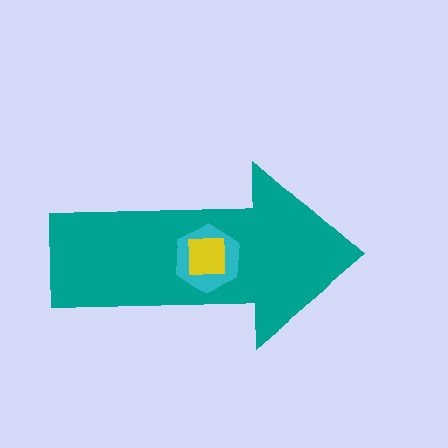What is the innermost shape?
The yellow square.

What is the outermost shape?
The teal arrow.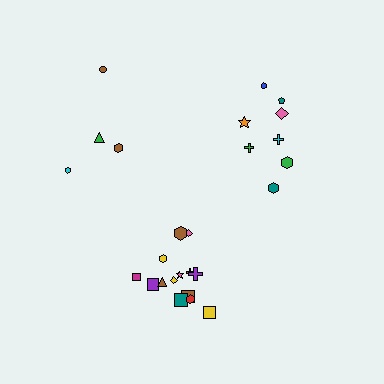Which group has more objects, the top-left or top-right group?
The top-right group.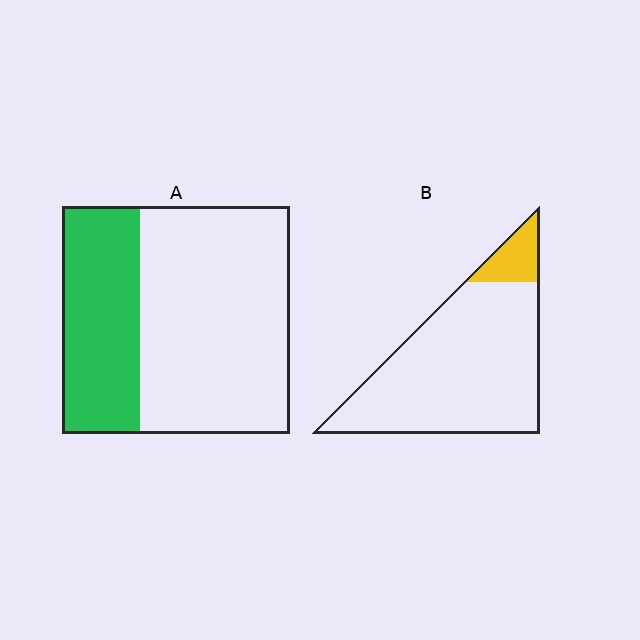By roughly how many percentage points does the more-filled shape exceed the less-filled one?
By roughly 25 percentage points (A over B).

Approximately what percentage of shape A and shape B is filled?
A is approximately 35% and B is approximately 10%.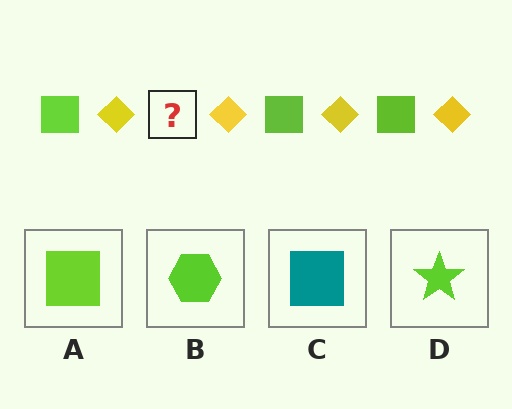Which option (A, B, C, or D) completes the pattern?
A.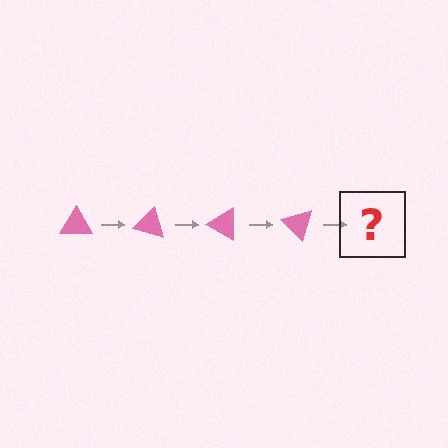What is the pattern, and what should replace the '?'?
The pattern is that the triangle rotates 15 degrees each step. The '?' should be a pink triangle rotated 60 degrees.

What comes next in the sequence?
The next element should be a pink triangle rotated 60 degrees.